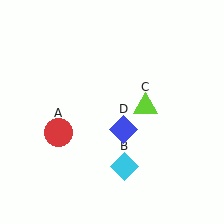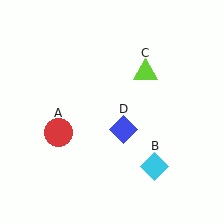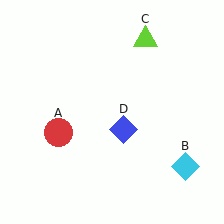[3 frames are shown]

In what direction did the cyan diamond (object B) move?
The cyan diamond (object B) moved right.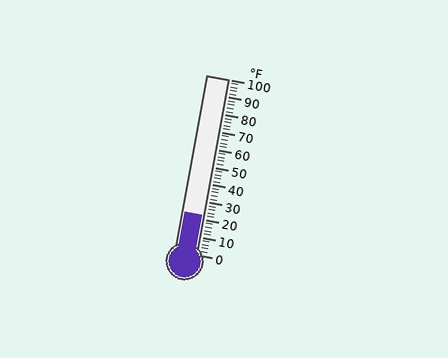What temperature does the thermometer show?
The thermometer shows approximately 22°F.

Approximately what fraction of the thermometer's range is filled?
The thermometer is filled to approximately 20% of its range.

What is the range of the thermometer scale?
The thermometer scale ranges from 0°F to 100°F.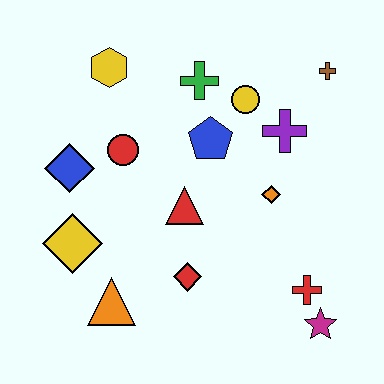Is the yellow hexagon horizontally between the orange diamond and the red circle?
No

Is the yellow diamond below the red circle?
Yes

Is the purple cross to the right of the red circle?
Yes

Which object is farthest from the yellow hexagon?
The magenta star is farthest from the yellow hexagon.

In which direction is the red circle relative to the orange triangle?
The red circle is above the orange triangle.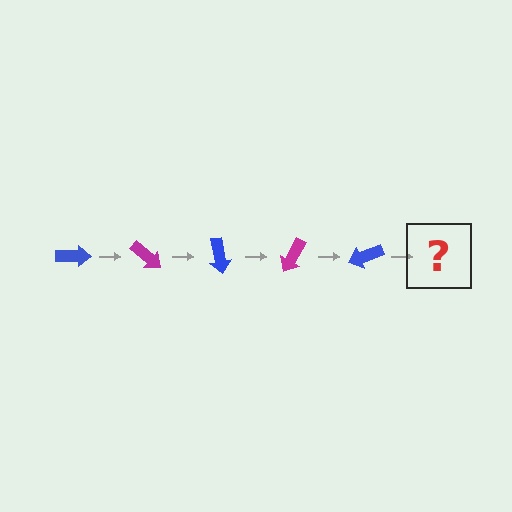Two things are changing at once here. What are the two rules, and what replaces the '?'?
The two rules are that it rotates 40 degrees each step and the color cycles through blue and magenta. The '?' should be a magenta arrow, rotated 200 degrees from the start.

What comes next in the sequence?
The next element should be a magenta arrow, rotated 200 degrees from the start.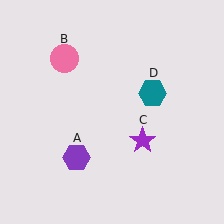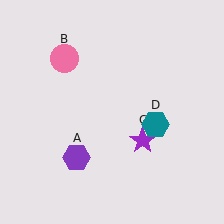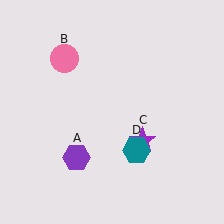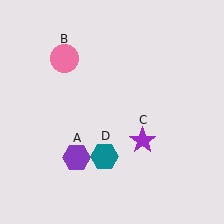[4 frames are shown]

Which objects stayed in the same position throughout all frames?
Purple hexagon (object A) and pink circle (object B) and purple star (object C) remained stationary.